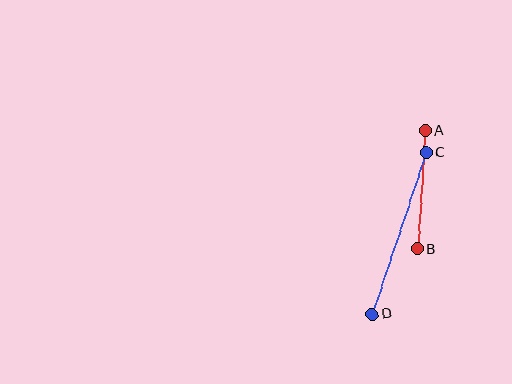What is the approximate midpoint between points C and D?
The midpoint is at approximately (399, 233) pixels.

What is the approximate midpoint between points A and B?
The midpoint is at approximately (421, 190) pixels.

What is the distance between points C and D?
The distance is approximately 170 pixels.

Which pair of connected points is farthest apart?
Points C and D are farthest apart.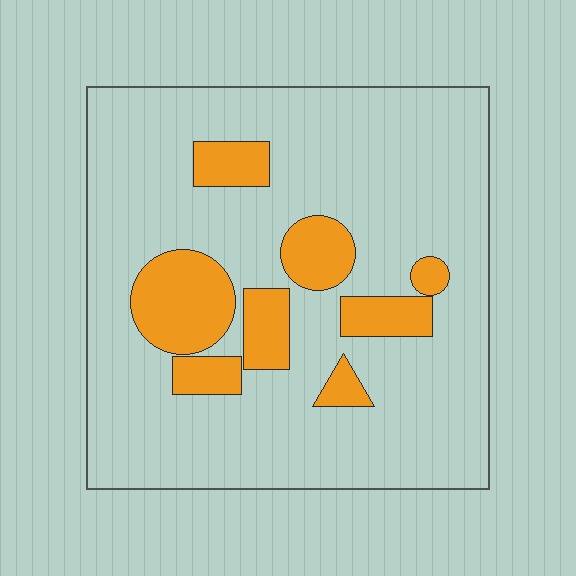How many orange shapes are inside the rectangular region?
8.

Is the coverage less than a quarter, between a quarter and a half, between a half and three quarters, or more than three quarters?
Less than a quarter.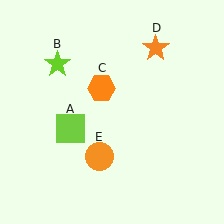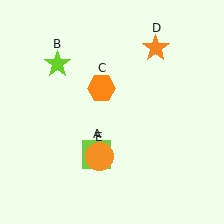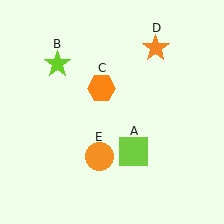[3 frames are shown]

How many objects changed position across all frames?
1 object changed position: lime square (object A).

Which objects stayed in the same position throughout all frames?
Lime star (object B) and orange hexagon (object C) and orange star (object D) and orange circle (object E) remained stationary.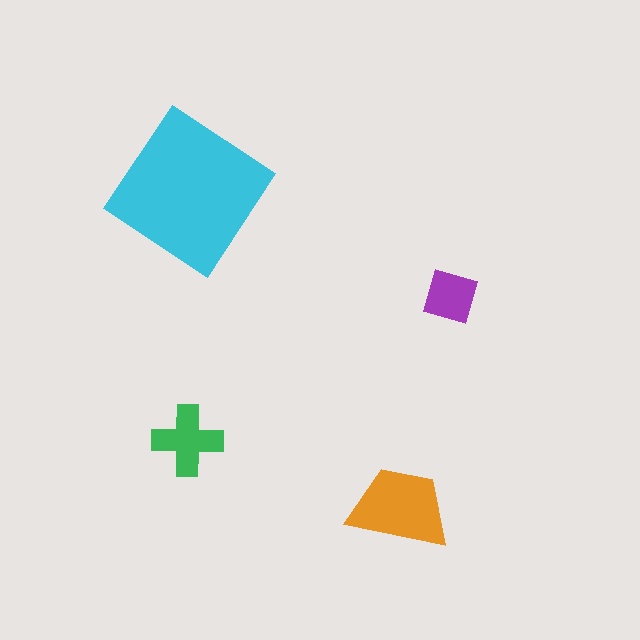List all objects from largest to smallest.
The cyan diamond, the orange trapezoid, the green cross, the purple diamond.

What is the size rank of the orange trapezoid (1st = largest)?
2nd.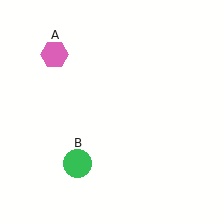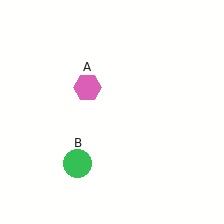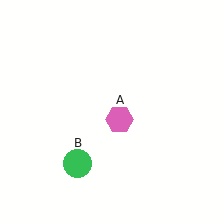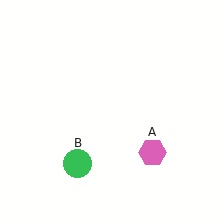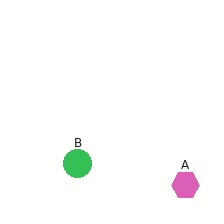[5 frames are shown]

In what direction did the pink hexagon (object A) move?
The pink hexagon (object A) moved down and to the right.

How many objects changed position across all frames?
1 object changed position: pink hexagon (object A).